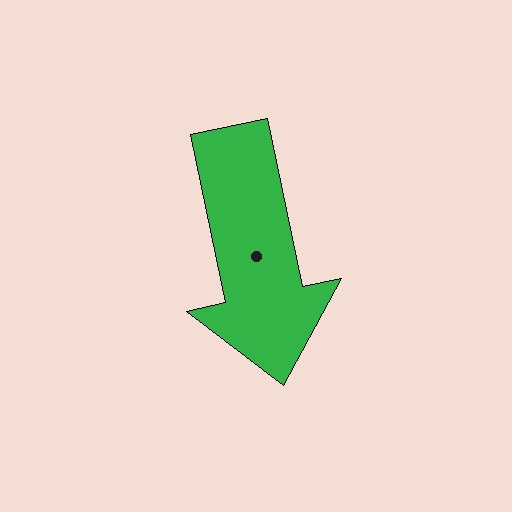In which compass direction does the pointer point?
South.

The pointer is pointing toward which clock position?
Roughly 6 o'clock.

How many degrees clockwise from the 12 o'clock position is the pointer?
Approximately 168 degrees.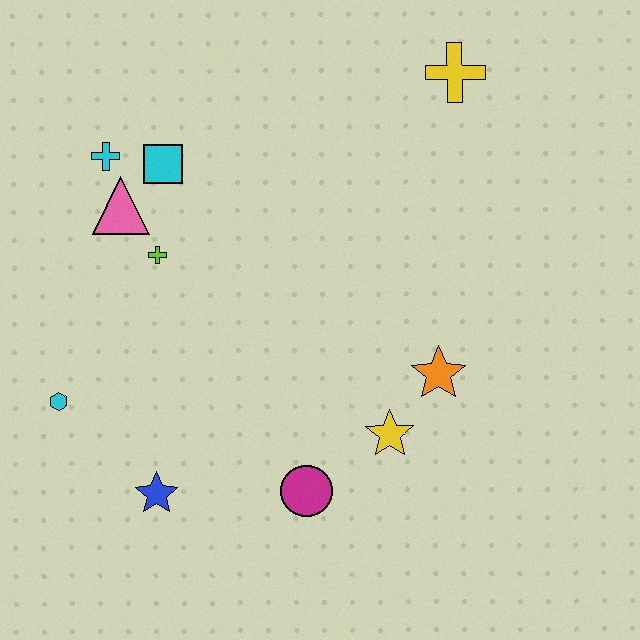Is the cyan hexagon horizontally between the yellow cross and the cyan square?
No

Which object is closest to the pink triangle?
The cyan cross is closest to the pink triangle.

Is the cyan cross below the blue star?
No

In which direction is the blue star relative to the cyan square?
The blue star is below the cyan square.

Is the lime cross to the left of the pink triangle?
No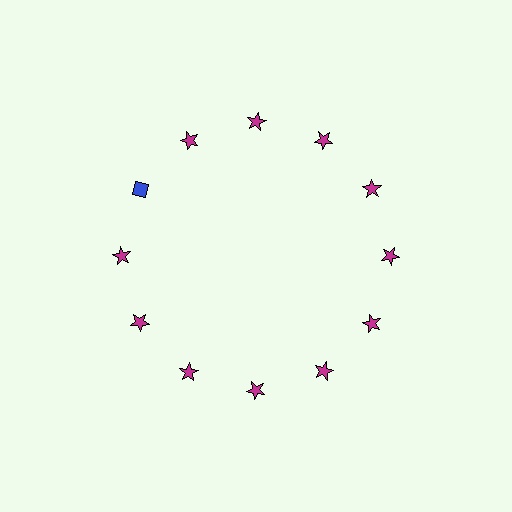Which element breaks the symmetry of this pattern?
The blue diamond at roughly the 10 o'clock position breaks the symmetry. All other shapes are magenta stars.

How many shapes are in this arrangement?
There are 12 shapes arranged in a ring pattern.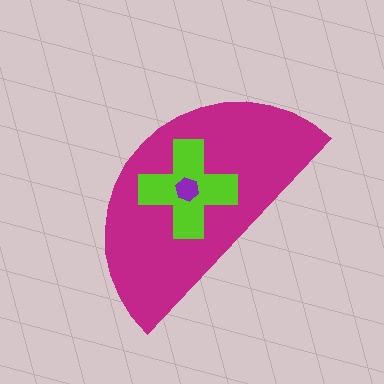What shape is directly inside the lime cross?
The purple hexagon.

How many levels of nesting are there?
3.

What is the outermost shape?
The magenta semicircle.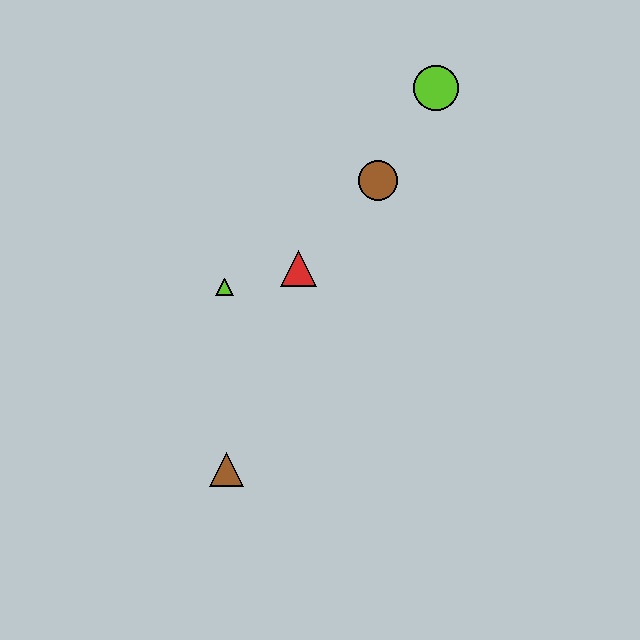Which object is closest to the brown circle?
The lime circle is closest to the brown circle.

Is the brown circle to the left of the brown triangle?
No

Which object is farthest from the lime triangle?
The lime circle is farthest from the lime triangle.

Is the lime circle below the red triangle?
No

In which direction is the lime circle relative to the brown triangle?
The lime circle is above the brown triangle.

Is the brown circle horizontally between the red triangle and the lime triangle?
No